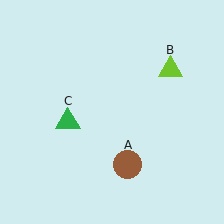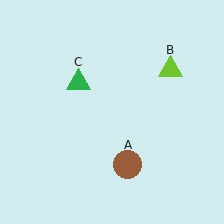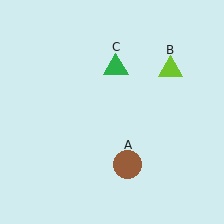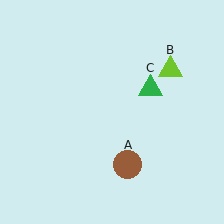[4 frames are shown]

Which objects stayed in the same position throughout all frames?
Brown circle (object A) and lime triangle (object B) remained stationary.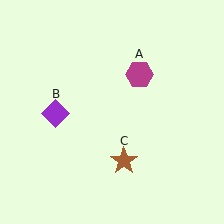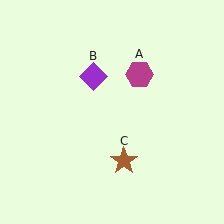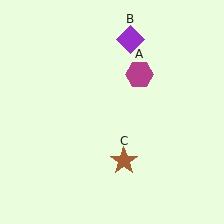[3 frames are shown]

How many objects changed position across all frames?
1 object changed position: purple diamond (object B).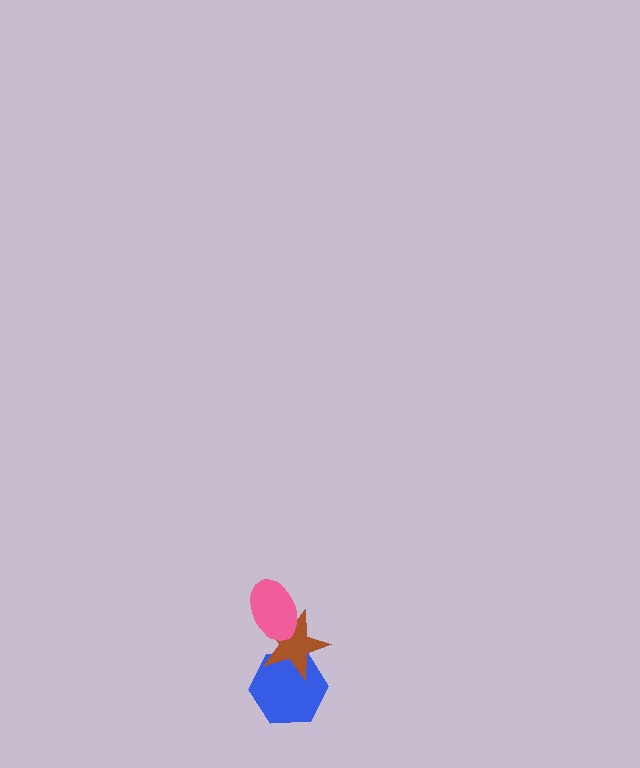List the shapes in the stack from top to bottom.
From top to bottom: the pink ellipse, the brown star, the blue hexagon.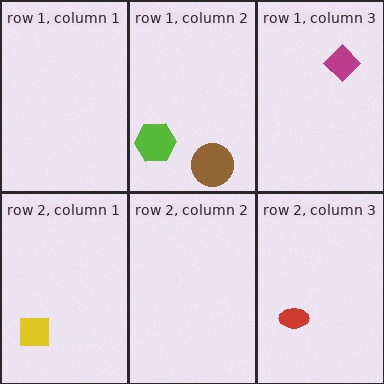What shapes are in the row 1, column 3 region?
The magenta diamond.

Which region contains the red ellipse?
The row 2, column 3 region.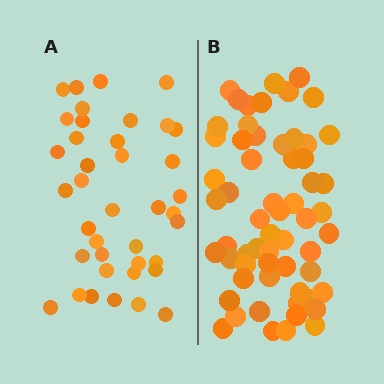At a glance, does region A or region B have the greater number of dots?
Region B (the right region) has more dots.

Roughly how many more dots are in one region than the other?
Region B has approximately 20 more dots than region A.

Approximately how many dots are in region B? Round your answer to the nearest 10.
About 60 dots.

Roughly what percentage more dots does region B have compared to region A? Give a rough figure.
About 55% more.